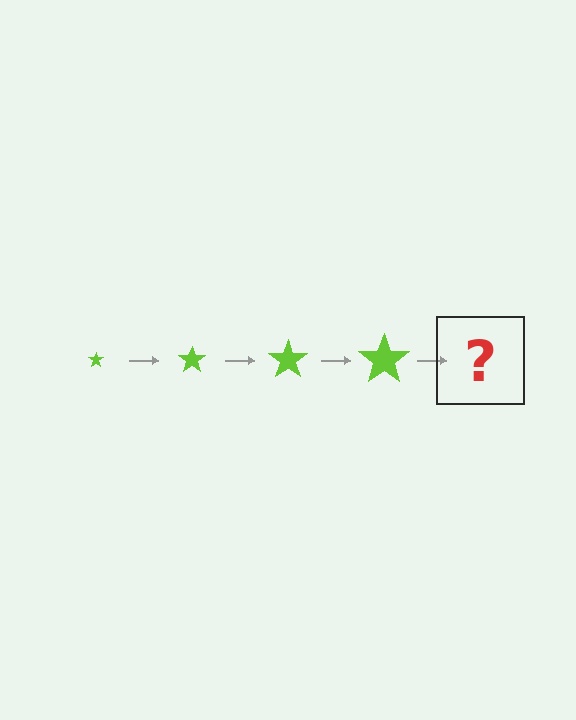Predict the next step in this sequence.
The next step is a lime star, larger than the previous one.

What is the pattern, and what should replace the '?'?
The pattern is that the star gets progressively larger each step. The '?' should be a lime star, larger than the previous one.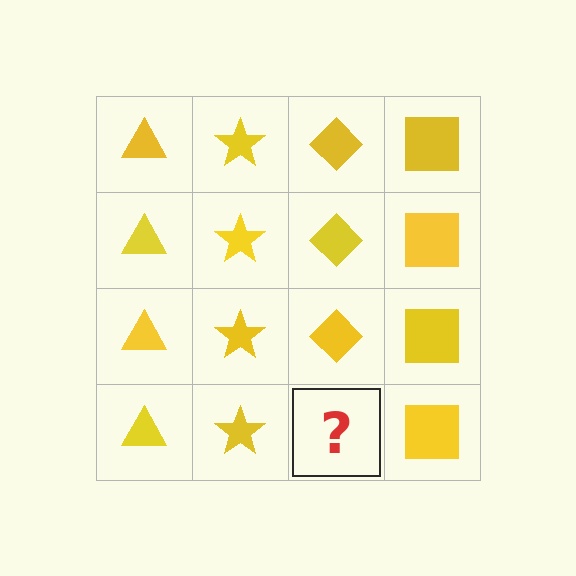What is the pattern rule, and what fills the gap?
The rule is that each column has a consistent shape. The gap should be filled with a yellow diamond.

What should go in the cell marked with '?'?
The missing cell should contain a yellow diamond.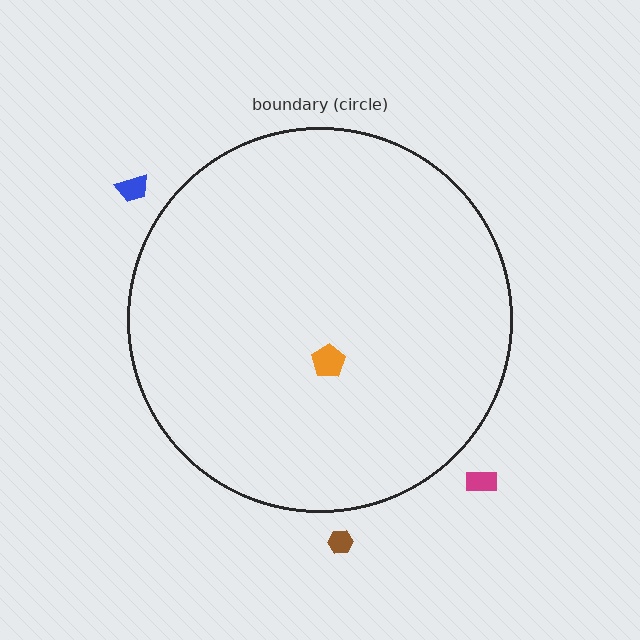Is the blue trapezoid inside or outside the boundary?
Outside.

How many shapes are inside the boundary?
1 inside, 3 outside.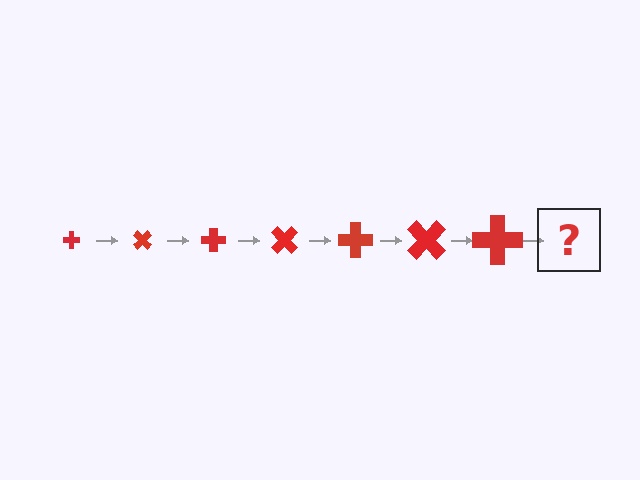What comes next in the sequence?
The next element should be a cross, larger than the previous one and rotated 315 degrees from the start.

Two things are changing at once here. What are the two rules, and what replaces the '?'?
The two rules are that the cross grows larger each step and it rotates 45 degrees each step. The '?' should be a cross, larger than the previous one and rotated 315 degrees from the start.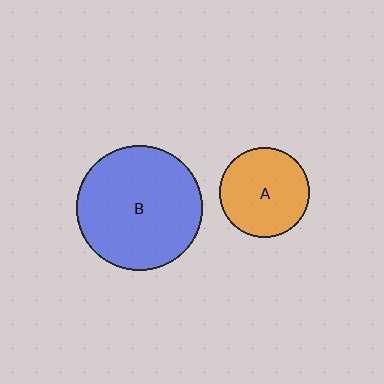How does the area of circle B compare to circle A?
Approximately 1.9 times.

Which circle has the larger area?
Circle B (blue).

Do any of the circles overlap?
No, none of the circles overlap.